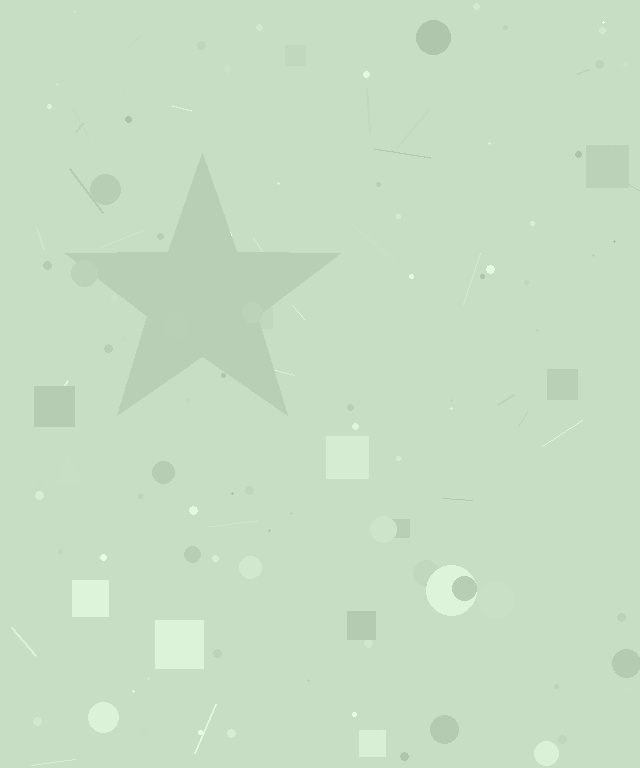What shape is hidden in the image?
A star is hidden in the image.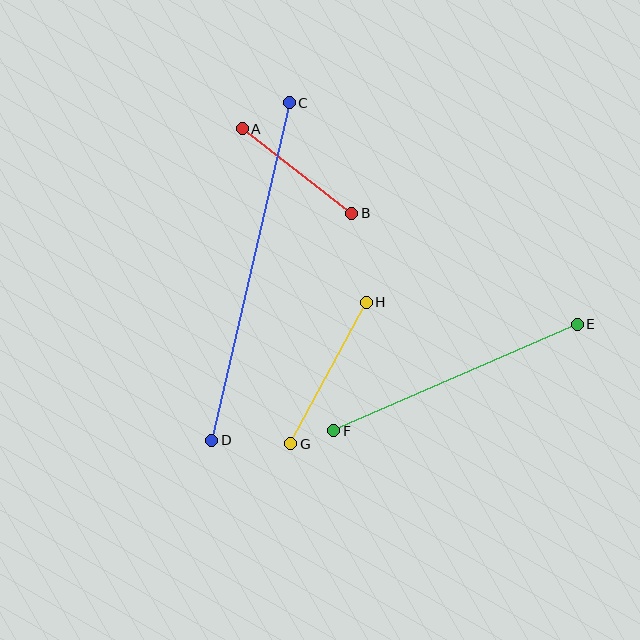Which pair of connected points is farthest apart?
Points C and D are farthest apart.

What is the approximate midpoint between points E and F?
The midpoint is at approximately (456, 378) pixels.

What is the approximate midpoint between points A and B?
The midpoint is at approximately (297, 171) pixels.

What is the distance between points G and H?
The distance is approximately 160 pixels.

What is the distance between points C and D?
The distance is approximately 347 pixels.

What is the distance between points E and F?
The distance is approximately 266 pixels.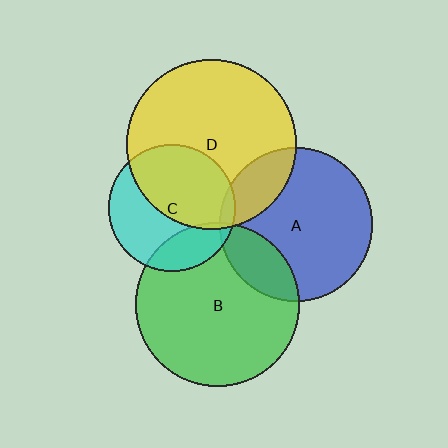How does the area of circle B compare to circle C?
Approximately 1.7 times.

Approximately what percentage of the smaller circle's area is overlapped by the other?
Approximately 50%.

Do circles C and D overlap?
Yes.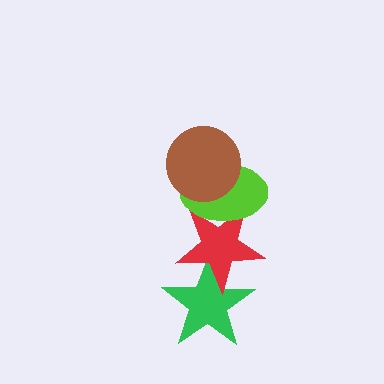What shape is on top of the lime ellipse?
The brown circle is on top of the lime ellipse.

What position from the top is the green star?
The green star is 4th from the top.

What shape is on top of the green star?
The red star is on top of the green star.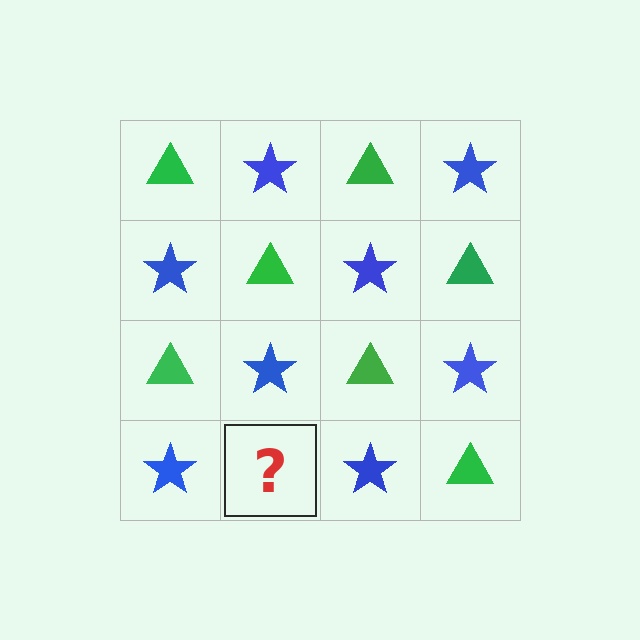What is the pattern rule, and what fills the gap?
The rule is that it alternates green triangle and blue star in a checkerboard pattern. The gap should be filled with a green triangle.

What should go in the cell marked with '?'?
The missing cell should contain a green triangle.